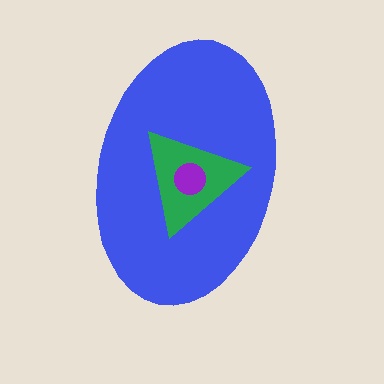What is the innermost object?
The purple circle.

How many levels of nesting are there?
3.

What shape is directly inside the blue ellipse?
The green triangle.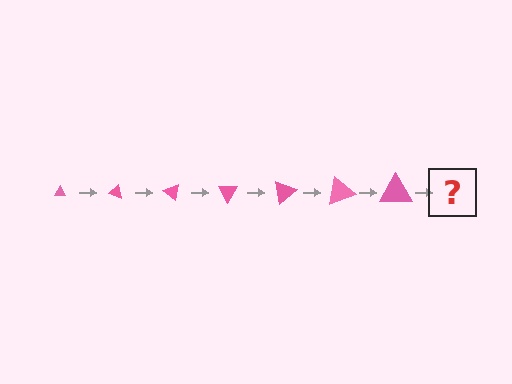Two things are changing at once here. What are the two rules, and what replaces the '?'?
The two rules are that the triangle grows larger each step and it rotates 20 degrees each step. The '?' should be a triangle, larger than the previous one and rotated 140 degrees from the start.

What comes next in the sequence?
The next element should be a triangle, larger than the previous one and rotated 140 degrees from the start.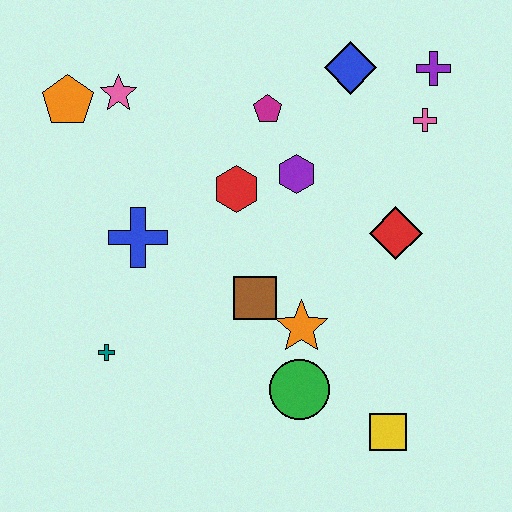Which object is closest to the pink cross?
The purple cross is closest to the pink cross.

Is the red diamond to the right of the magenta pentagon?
Yes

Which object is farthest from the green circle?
The orange pentagon is farthest from the green circle.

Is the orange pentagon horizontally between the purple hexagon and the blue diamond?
No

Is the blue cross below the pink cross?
Yes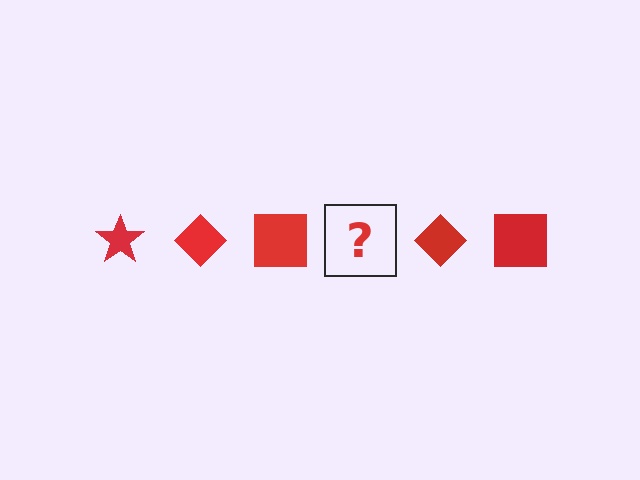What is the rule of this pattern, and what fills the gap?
The rule is that the pattern cycles through star, diamond, square shapes in red. The gap should be filled with a red star.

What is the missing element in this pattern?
The missing element is a red star.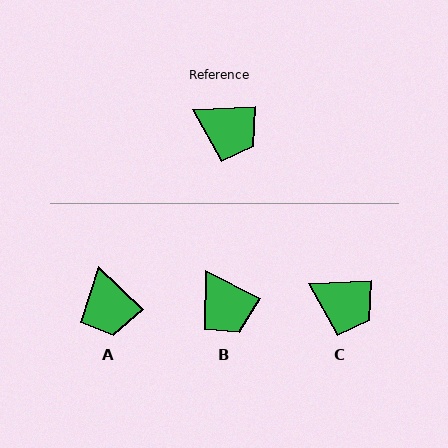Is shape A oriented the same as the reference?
No, it is off by about 47 degrees.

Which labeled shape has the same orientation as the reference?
C.